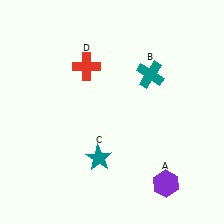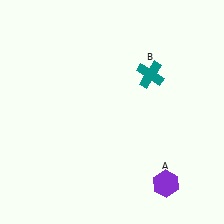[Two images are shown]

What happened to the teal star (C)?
The teal star (C) was removed in Image 2. It was in the bottom-left area of Image 1.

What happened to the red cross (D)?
The red cross (D) was removed in Image 2. It was in the top-left area of Image 1.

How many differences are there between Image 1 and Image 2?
There are 2 differences between the two images.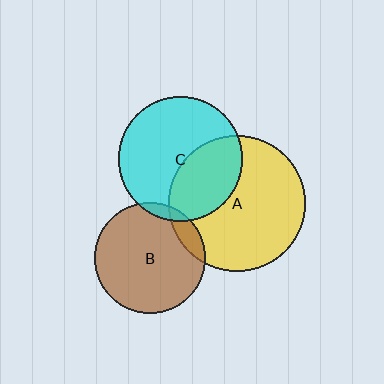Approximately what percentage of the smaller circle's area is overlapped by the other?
Approximately 5%.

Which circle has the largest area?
Circle A (yellow).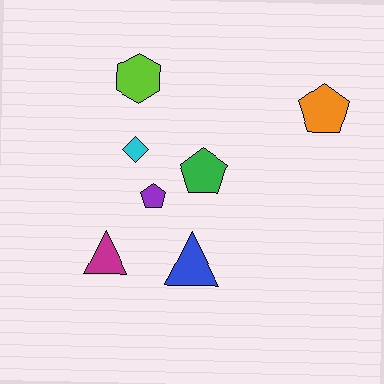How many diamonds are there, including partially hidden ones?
There is 1 diamond.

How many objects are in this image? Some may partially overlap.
There are 7 objects.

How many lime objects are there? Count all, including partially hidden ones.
There is 1 lime object.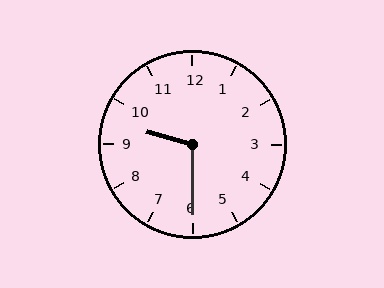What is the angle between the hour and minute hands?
Approximately 105 degrees.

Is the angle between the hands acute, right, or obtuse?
It is obtuse.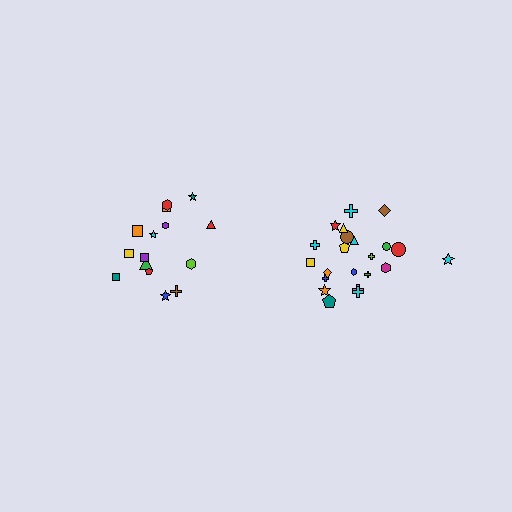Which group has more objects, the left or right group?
The right group.